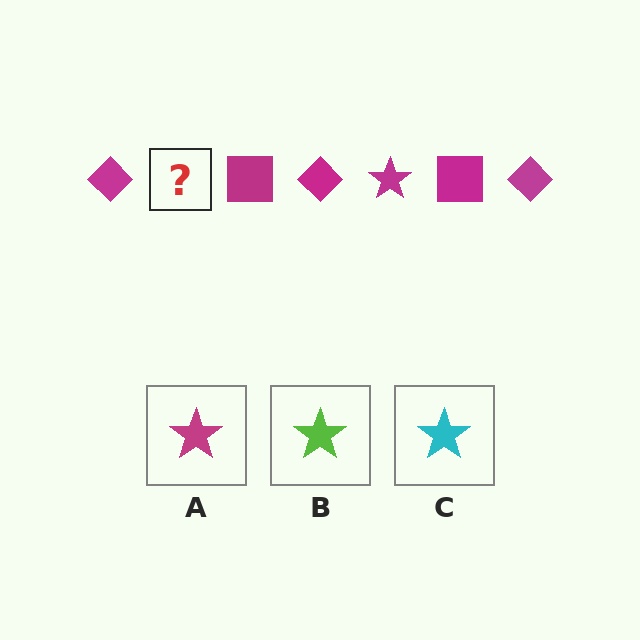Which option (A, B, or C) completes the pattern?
A.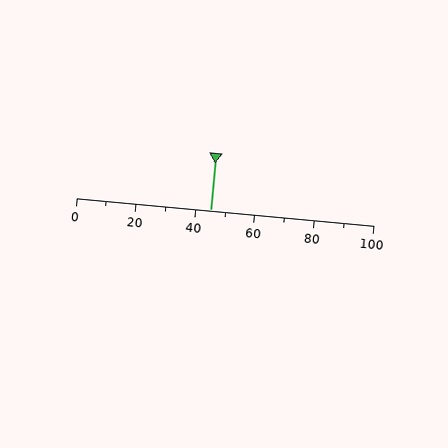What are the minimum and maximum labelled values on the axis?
The axis runs from 0 to 100.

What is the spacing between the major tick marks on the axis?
The major ticks are spaced 20 apart.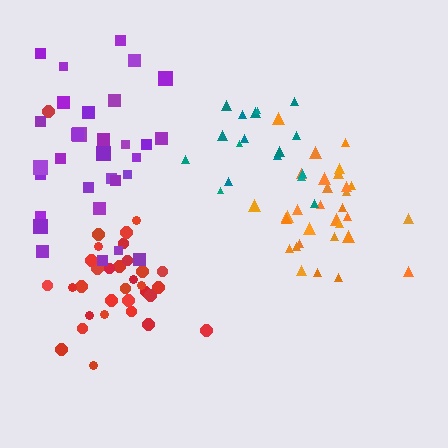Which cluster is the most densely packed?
Orange.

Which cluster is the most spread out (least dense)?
Purple.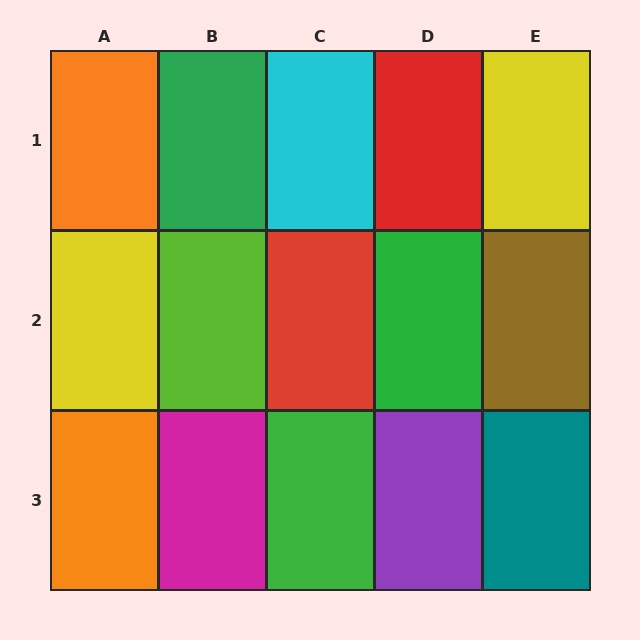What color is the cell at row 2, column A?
Yellow.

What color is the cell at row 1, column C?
Cyan.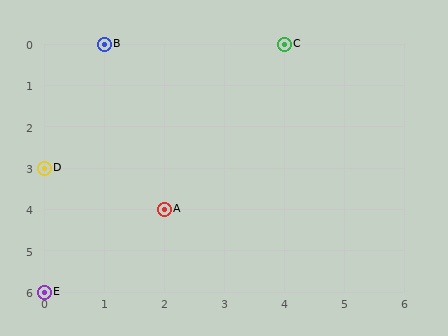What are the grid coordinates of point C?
Point C is at grid coordinates (4, 0).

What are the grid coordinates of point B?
Point B is at grid coordinates (1, 0).